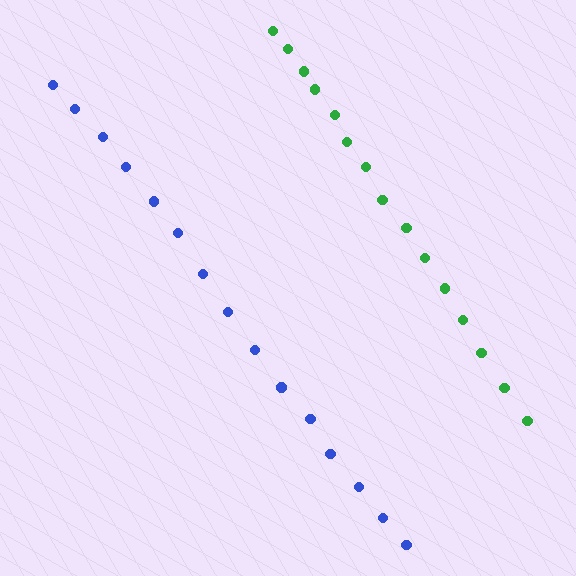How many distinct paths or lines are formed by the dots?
There are 2 distinct paths.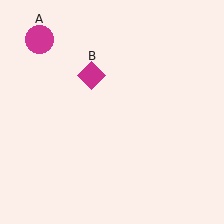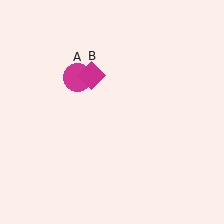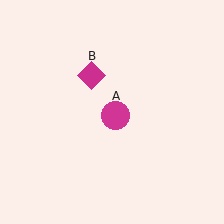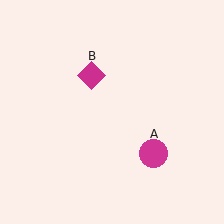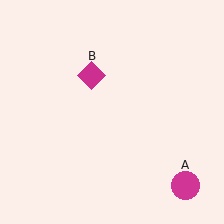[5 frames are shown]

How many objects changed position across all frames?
1 object changed position: magenta circle (object A).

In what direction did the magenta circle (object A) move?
The magenta circle (object A) moved down and to the right.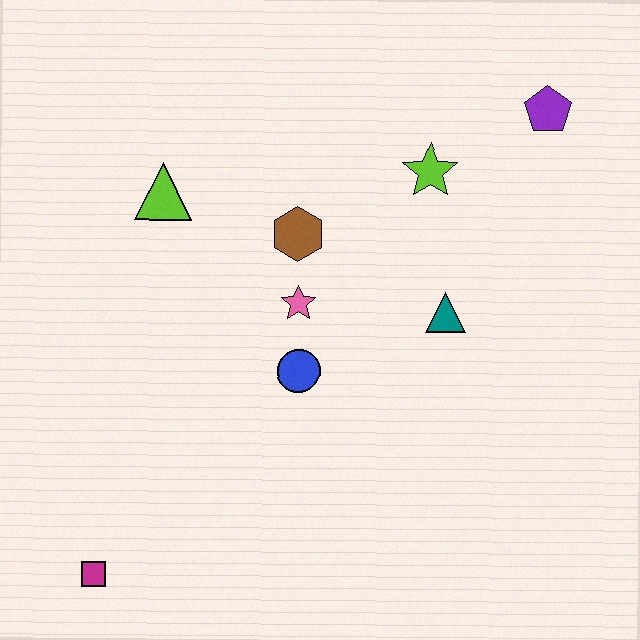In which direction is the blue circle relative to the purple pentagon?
The blue circle is below the purple pentagon.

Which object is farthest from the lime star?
The magenta square is farthest from the lime star.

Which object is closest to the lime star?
The purple pentagon is closest to the lime star.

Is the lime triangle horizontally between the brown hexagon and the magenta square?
Yes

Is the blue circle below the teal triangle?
Yes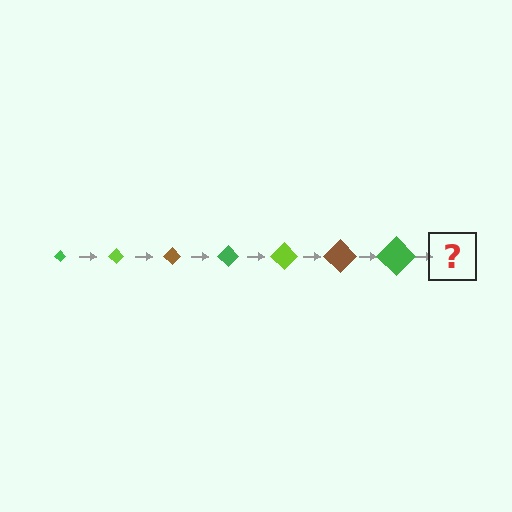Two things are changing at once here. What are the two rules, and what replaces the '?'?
The two rules are that the diamond grows larger each step and the color cycles through green, lime, and brown. The '?' should be a lime diamond, larger than the previous one.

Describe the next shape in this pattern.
It should be a lime diamond, larger than the previous one.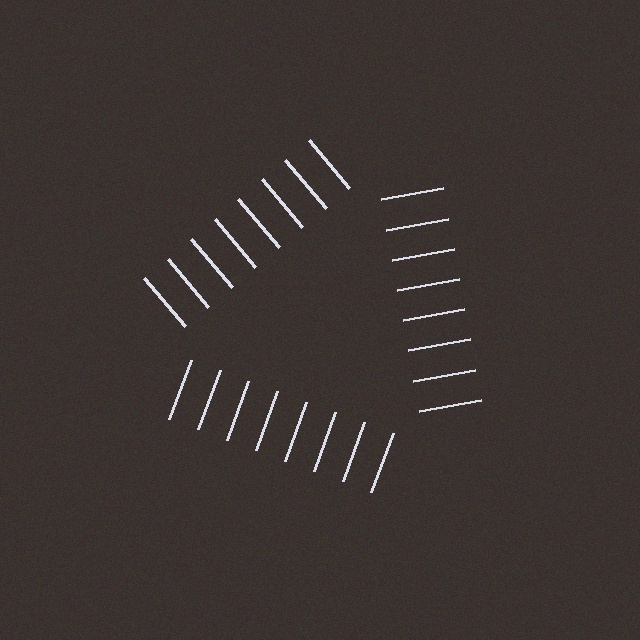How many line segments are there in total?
24 — 8 along each of the 3 edges.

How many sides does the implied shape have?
3 sides — the line-ends trace a triangle.